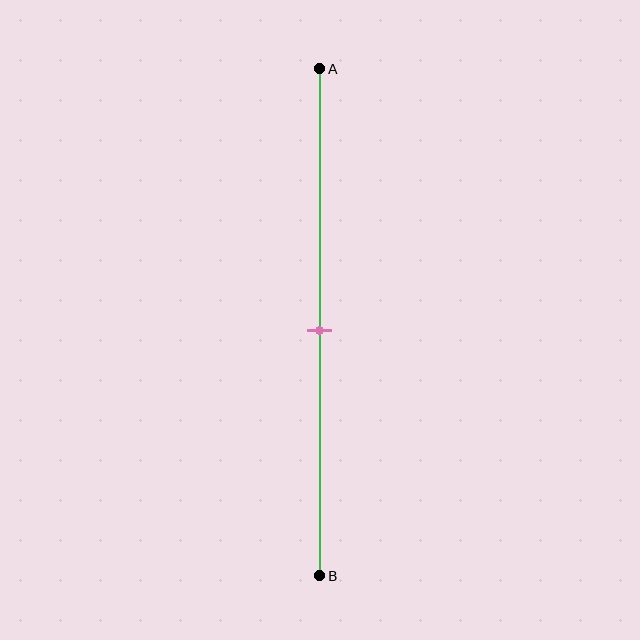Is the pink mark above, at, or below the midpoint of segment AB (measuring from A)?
The pink mark is approximately at the midpoint of segment AB.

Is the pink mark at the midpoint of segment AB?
Yes, the mark is approximately at the midpoint.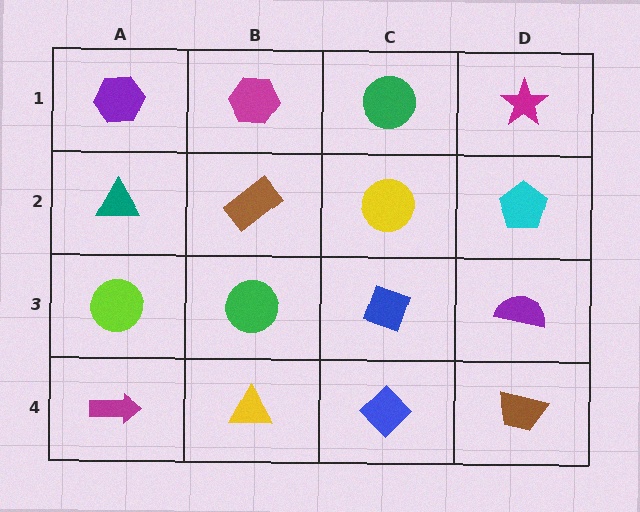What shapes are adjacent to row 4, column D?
A purple semicircle (row 3, column D), a blue diamond (row 4, column C).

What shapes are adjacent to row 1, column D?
A cyan pentagon (row 2, column D), a green circle (row 1, column C).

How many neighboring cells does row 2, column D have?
3.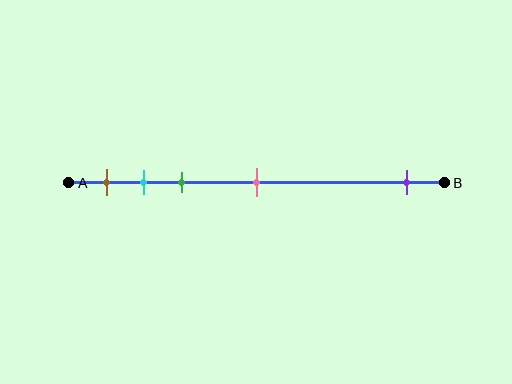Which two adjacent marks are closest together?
The cyan and green marks are the closest adjacent pair.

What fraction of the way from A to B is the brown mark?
The brown mark is approximately 10% (0.1) of the way from A to B.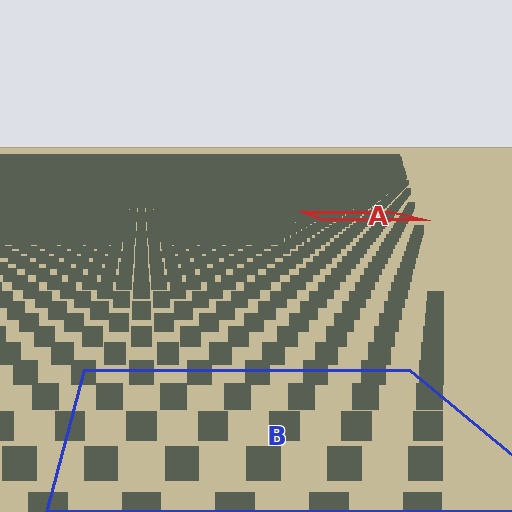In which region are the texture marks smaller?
The texture marks are smaller in region A, because it is farther away.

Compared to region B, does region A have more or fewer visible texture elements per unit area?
Region A has more texture elements per unit area — they are packed more densely because it is farther away.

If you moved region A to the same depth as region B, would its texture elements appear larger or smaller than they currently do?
They would appear larger. At a closer depth, the same texture elements are projected at a bigger on-screen size.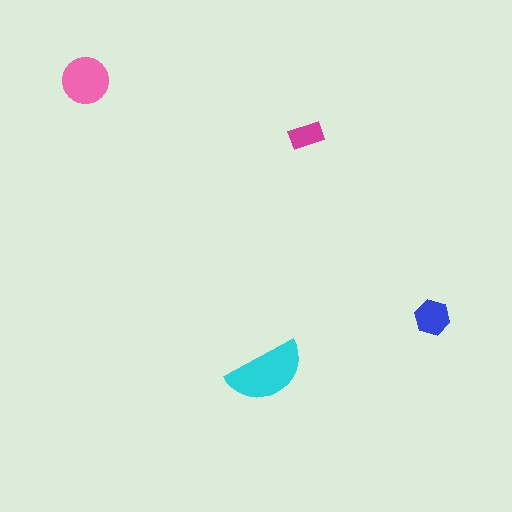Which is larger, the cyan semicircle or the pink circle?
The cyan semicircle.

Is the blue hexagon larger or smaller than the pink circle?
Smaller.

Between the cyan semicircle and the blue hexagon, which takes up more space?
The cyan semicircle.